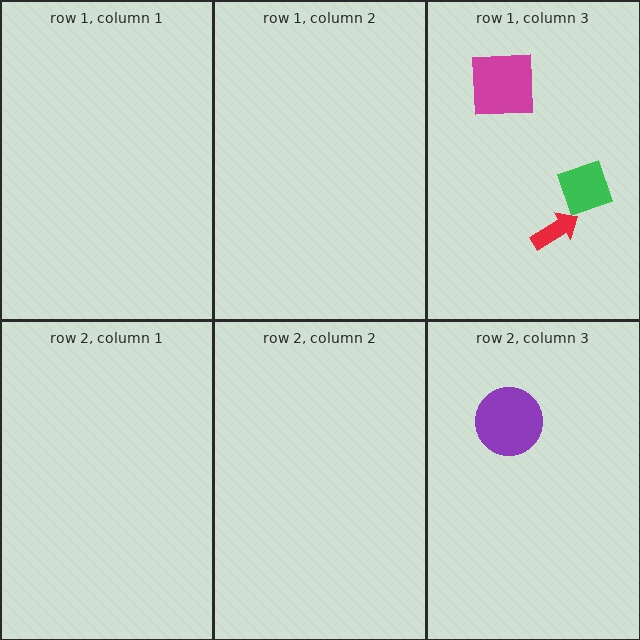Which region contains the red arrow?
The row 1, column 3 region.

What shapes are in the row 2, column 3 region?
The purple circle.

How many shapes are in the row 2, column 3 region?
1.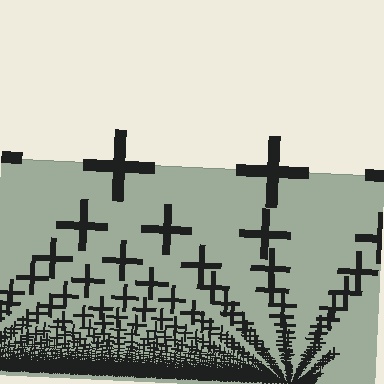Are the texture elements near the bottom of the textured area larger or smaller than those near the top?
Smaller. The gradient is inverted — elements near the bottom are smaller and denser.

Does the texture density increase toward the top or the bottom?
Density increases toward the bottom.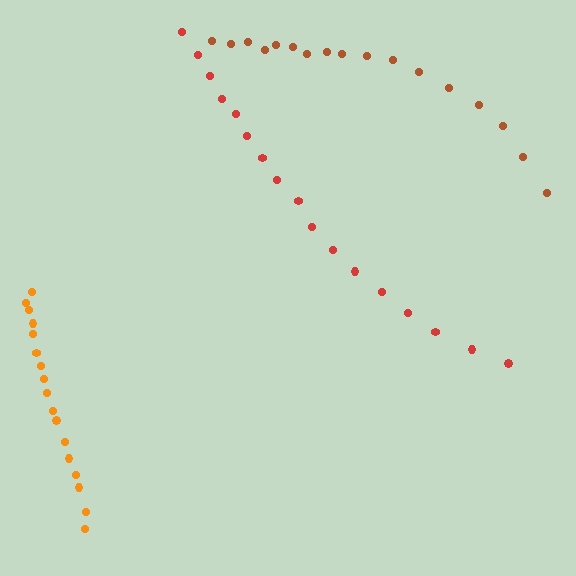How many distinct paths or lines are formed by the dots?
There are 3 distinct paths.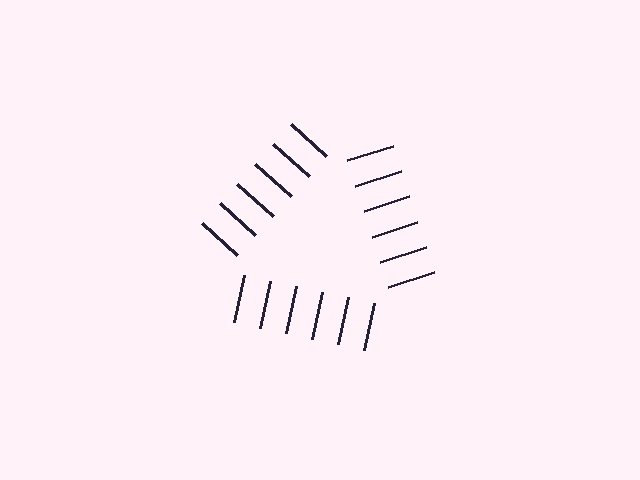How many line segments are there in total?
18 — 6 along each of the 3 edges.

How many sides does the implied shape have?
3 sides — the line-ends trace a triangle.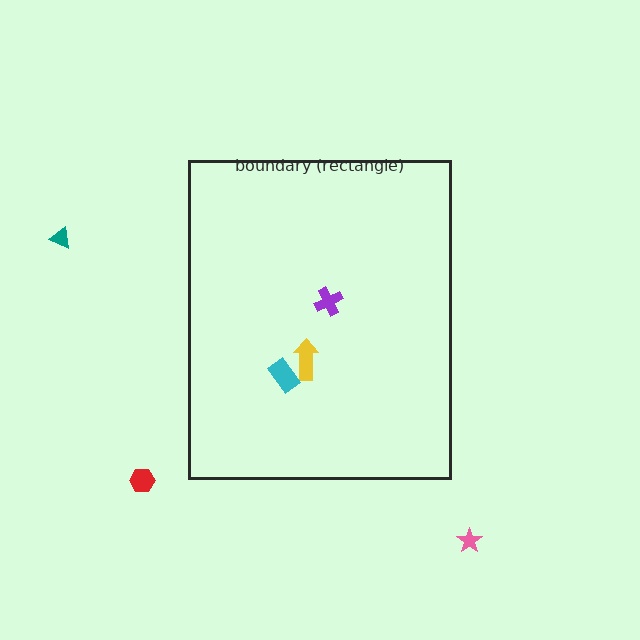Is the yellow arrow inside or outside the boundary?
Inside.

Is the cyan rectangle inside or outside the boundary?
Inside.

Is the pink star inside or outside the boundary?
Outside.